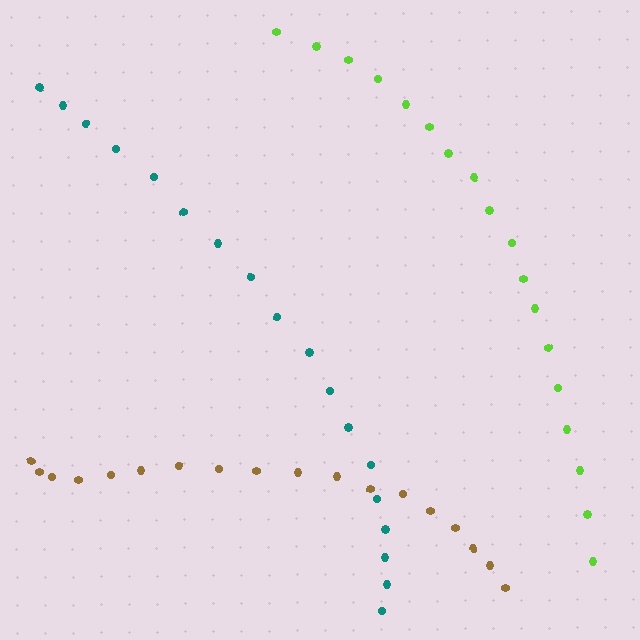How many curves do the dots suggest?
There are 3 distinct paths.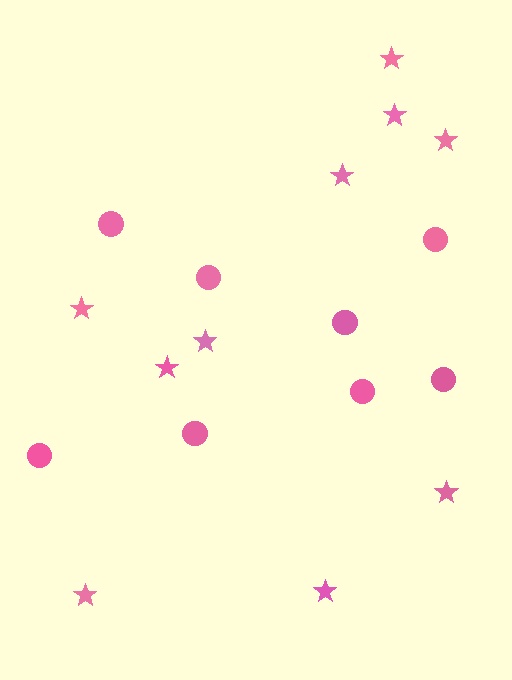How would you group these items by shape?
There are 2 groups: one group of circles (8) and one group of stars (10).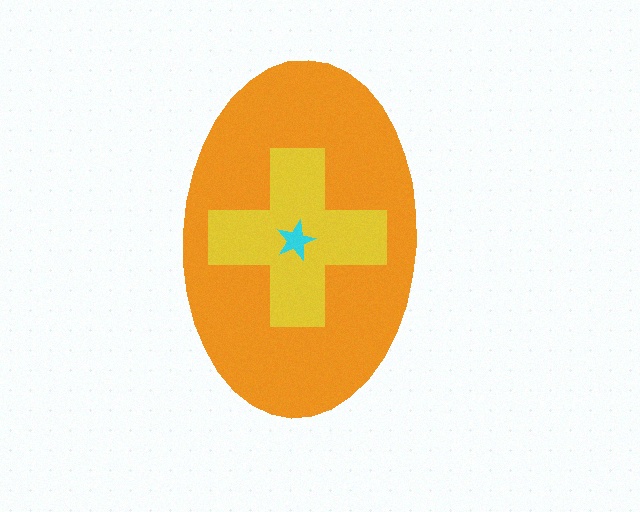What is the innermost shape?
The cyan star.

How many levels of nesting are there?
3.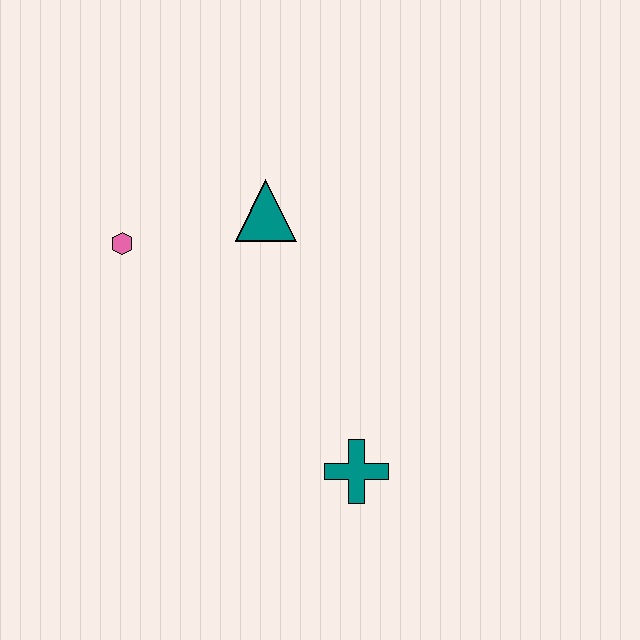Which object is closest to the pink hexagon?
The teal triangle is closest to the pink hexagon.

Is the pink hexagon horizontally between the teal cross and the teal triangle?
No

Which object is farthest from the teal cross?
The pink hexagon is farthest from the teal cross.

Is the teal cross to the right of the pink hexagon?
Yes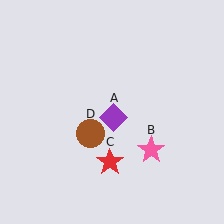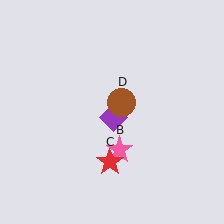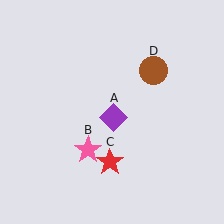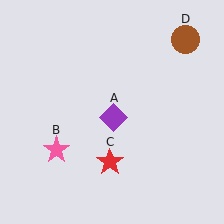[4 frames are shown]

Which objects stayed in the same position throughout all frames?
Purple diamond (object A) and red star (object C) remained stationary.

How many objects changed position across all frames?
2 objects changed position: pink star (object B), brown circle (object D).